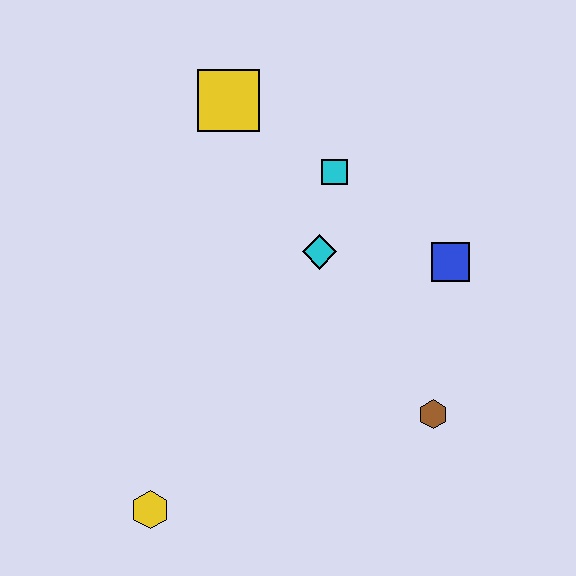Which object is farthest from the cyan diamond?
The yellow hexagon is farthest from the cyan diamond.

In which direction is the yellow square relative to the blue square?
The yellow square is to the left of the blue square.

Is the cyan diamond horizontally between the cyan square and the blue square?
No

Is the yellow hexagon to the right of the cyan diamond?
No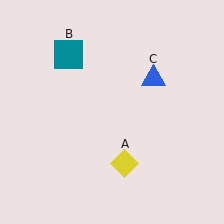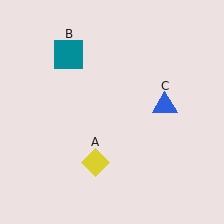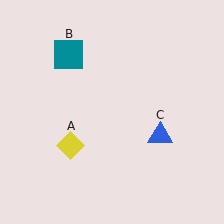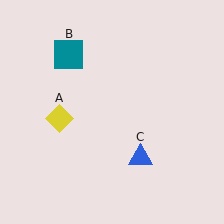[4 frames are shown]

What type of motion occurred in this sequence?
The yellow diamond (object A), blue triangle (object C) rotated clockwise around the center of the scene.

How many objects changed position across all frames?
2 objects changed position: yellow diamond (object A), blue triangle (object C).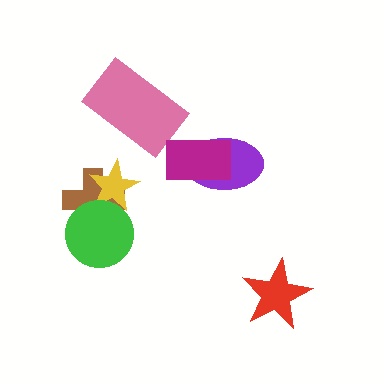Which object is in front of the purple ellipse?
The magenta rectangle is in front of the purple ellipse.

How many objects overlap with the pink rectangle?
0 objects overlap with the pink rectangle.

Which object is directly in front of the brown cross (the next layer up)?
The yellow star is directly in front of the brown cross.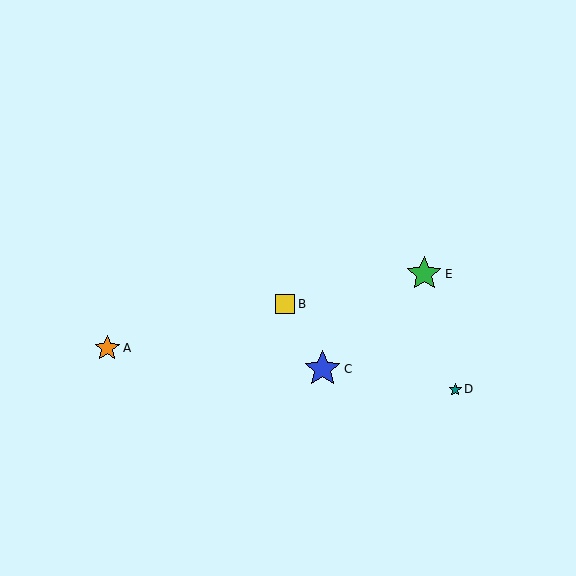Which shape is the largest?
The blue star (labeled C) is the largest.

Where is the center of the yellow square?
The center of the yellow square is at (285, 304).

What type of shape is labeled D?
Shape D is a teal star.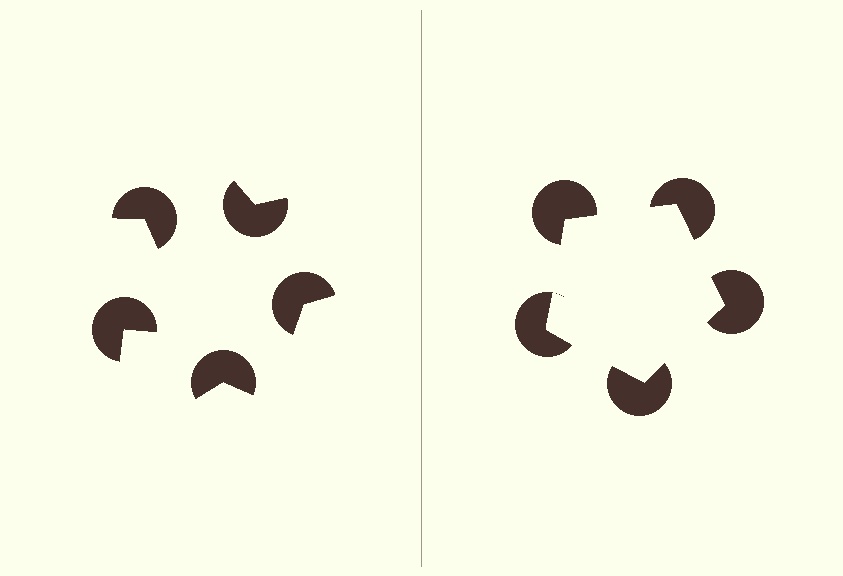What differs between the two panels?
The pac-man discs are positioned identically on both sides; only the wedge orientations differ. On the right they align to a pentagon; on the left they are misaligned.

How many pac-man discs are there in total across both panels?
10 — 5 on each side.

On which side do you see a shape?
An illusory pentagon appears on the right side. On the left side the wedge cuts are rotated, so no coherent shape forms.